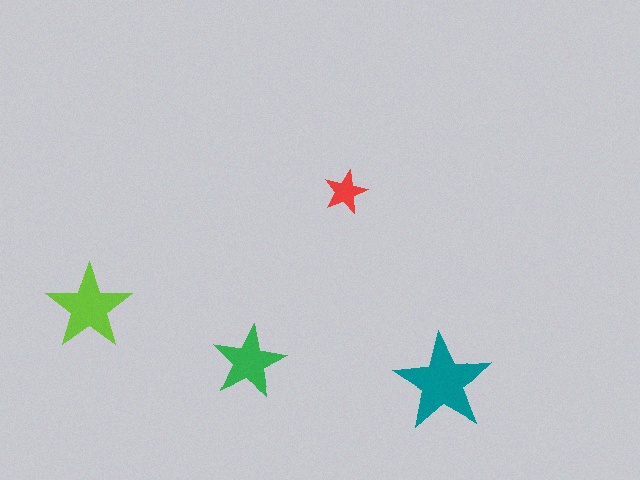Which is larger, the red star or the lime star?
The lime one.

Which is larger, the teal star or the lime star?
The teal one.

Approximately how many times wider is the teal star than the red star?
About 2 times wider.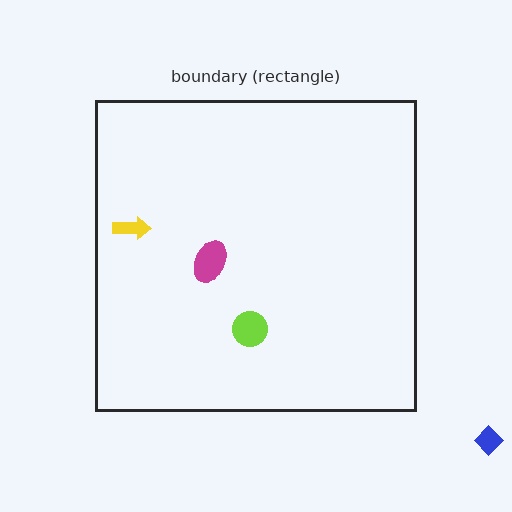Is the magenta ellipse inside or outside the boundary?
Inside.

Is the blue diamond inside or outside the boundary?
Outside.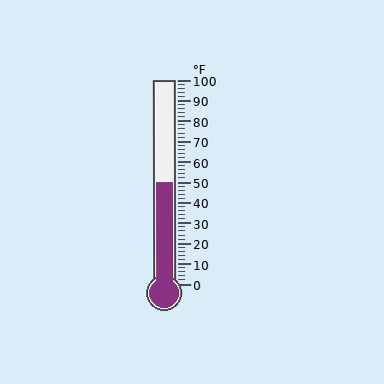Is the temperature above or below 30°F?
The temperature is above 30°F.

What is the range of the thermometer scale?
The thermometer scale ranges from 0°F to 100°F.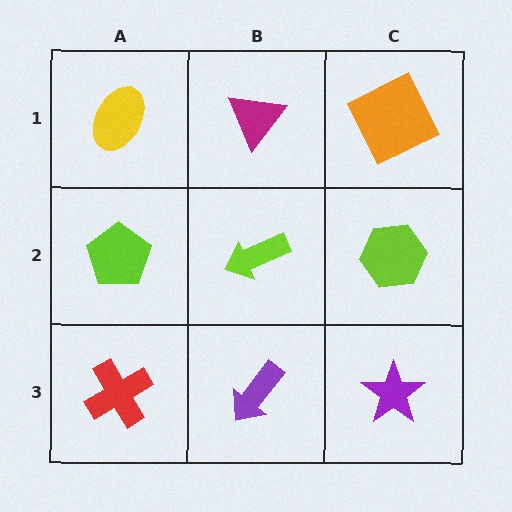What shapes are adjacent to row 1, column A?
A lime pentagon (row 2, column A), a magenta triangle (row 1, column B).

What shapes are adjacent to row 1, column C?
A lime hexagon (row 2, column C), a magenta triangle (row 1, column B).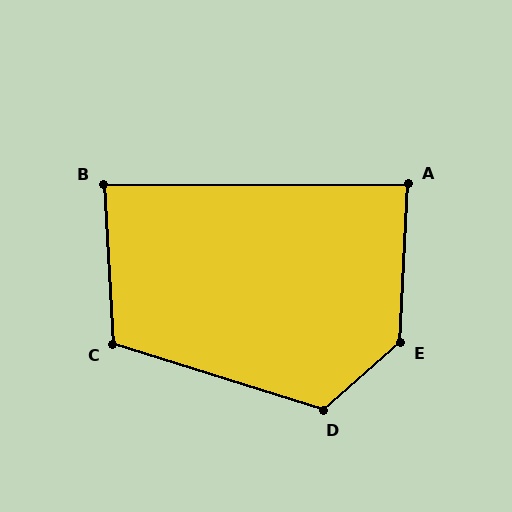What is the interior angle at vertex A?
Approximately 87 degrees (approximately right).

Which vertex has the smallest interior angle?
B, at approximately 87 degrees.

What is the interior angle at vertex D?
Approximately 121 degrees (obtuse).